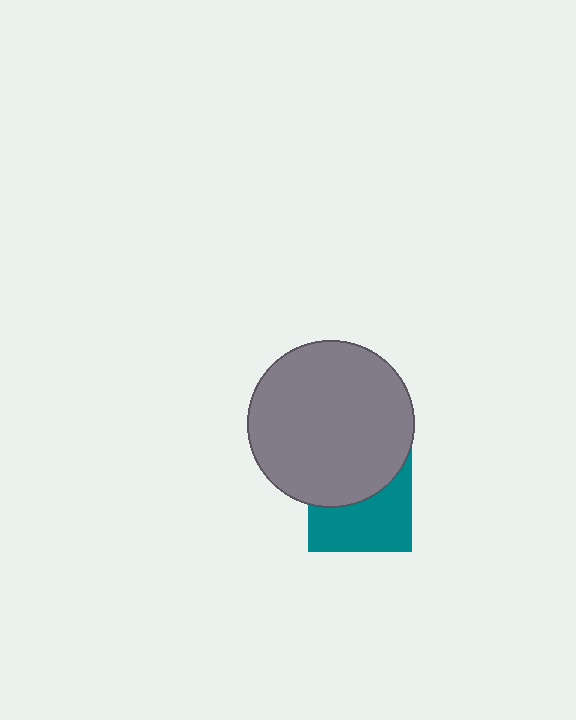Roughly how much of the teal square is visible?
About half of it is visible (roughly 54%).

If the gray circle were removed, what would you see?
You would see the complete teal square.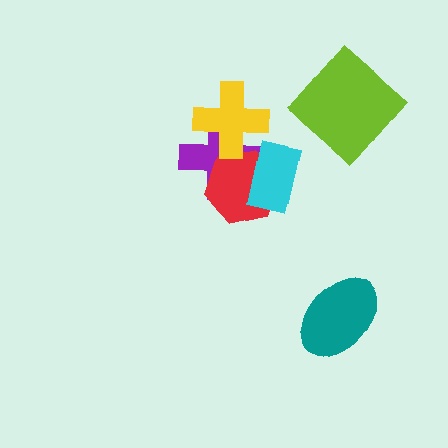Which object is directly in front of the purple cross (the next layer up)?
The red hexagon is directly in front of the purple cross.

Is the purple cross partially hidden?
Yes, it is partially covered by another shape.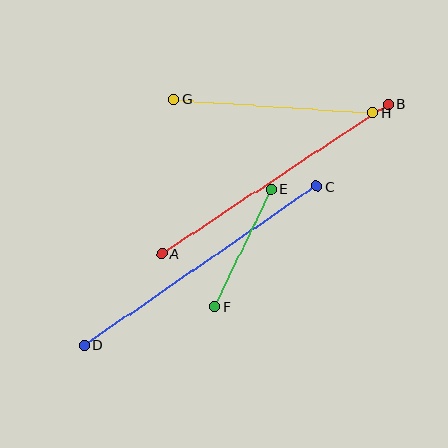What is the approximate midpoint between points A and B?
The midpoint is at approximately (275, 179) pixels.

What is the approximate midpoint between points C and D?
The midpoint is at approximately (200, 266) pixels.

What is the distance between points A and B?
The distance is approximately 271 pixels.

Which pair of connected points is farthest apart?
Points C and D are farthest apart.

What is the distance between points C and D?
The distance is approximately 281 pixels.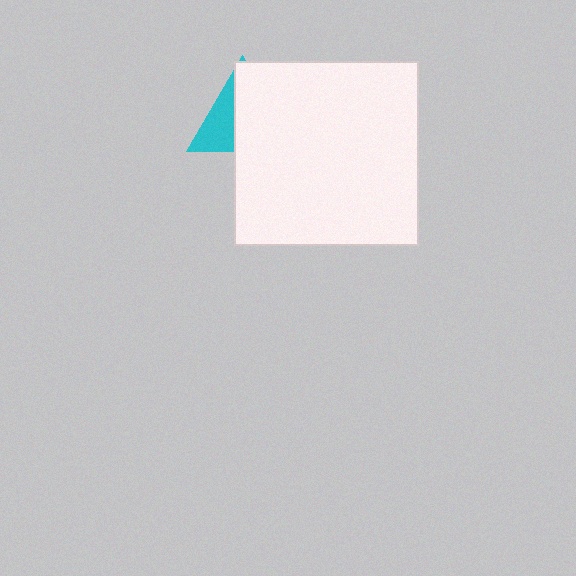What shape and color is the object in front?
The object in front is a white square.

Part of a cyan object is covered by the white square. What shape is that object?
It is a triangle.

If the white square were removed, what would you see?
You would see the complete cyan triangle.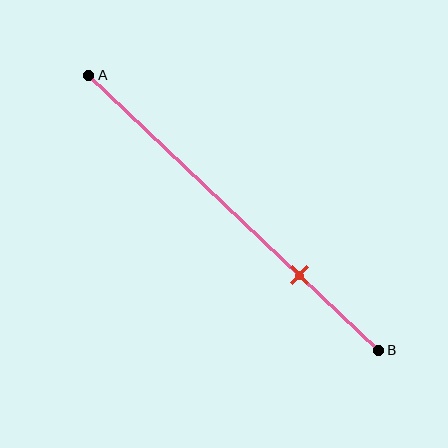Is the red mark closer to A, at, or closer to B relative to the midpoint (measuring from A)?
The red mark is closer to point B than the midpoint of segment AB.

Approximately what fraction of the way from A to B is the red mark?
The red mark is approximately 75% of the way from A to B.